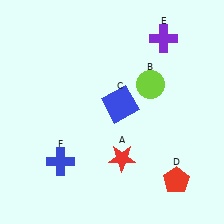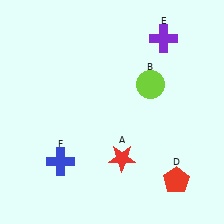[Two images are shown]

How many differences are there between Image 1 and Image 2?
There is 1 difference between the two images.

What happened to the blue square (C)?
The blue square (C) was removed in Image 2. It was in the top-right area of Image 1.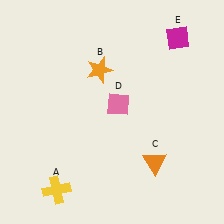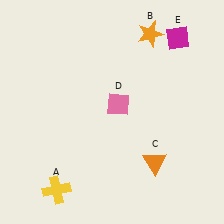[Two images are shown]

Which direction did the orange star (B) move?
The orange star (B) moved right.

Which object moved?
The orange star (B) moved right.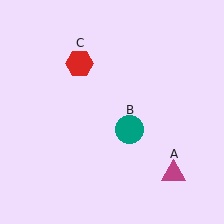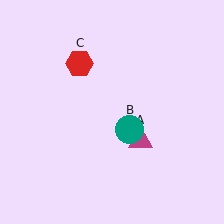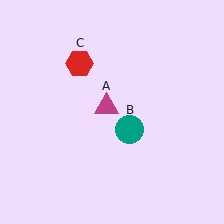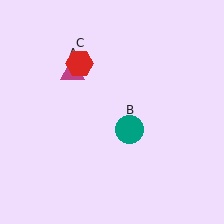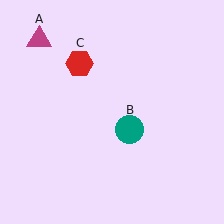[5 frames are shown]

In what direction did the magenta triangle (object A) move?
The magenta triangle (object A) moved up and to the left.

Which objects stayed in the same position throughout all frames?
Teal circle (object B) and red hexagon (object C) remained stationary.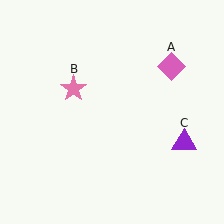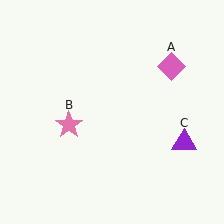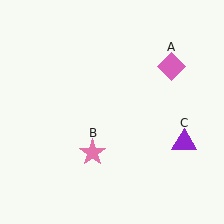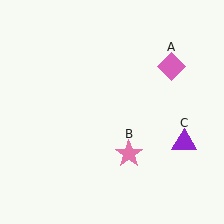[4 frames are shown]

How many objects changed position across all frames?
1 object changed position: pink star (object B).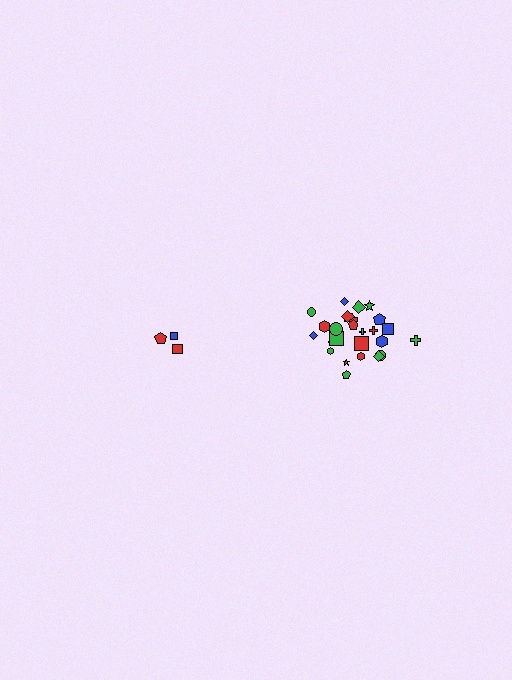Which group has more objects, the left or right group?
The right group.